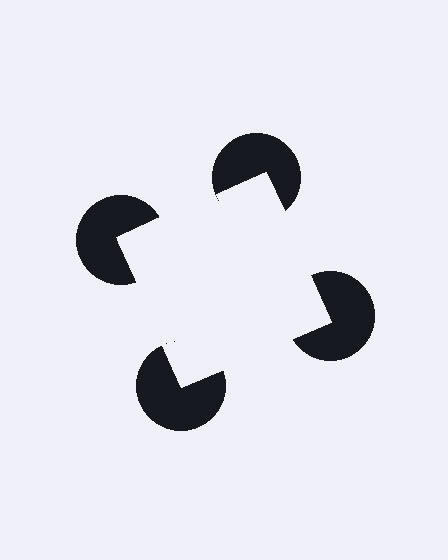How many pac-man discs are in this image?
There are 4 — one at each vertex of the illusory square.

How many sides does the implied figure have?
4 sides.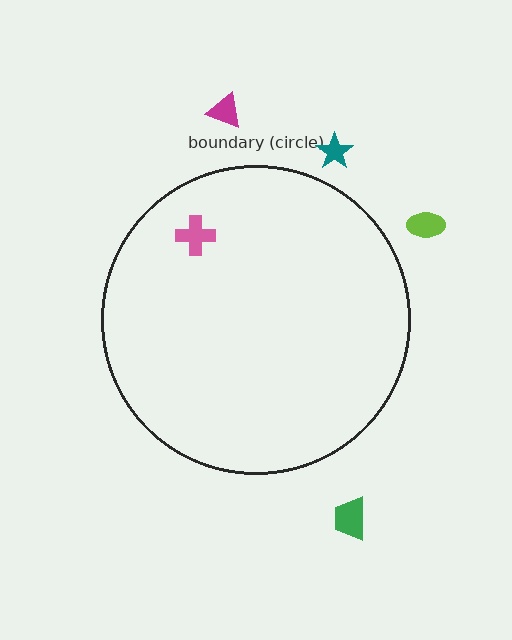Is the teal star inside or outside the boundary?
Outside.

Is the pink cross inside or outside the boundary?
Inside.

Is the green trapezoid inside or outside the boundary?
Outside.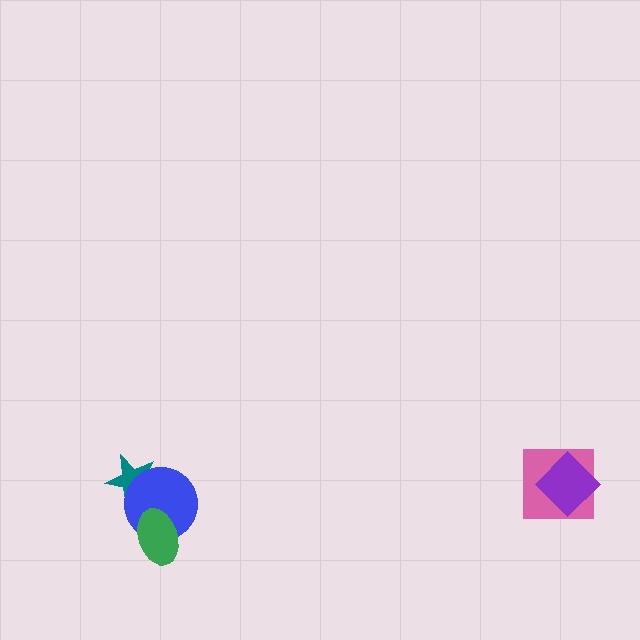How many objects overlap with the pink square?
1 object overlaps with the pink square.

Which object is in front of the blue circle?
The green ellipse is in front of the blue circle.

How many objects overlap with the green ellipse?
1 object overlaps with the green ellipse.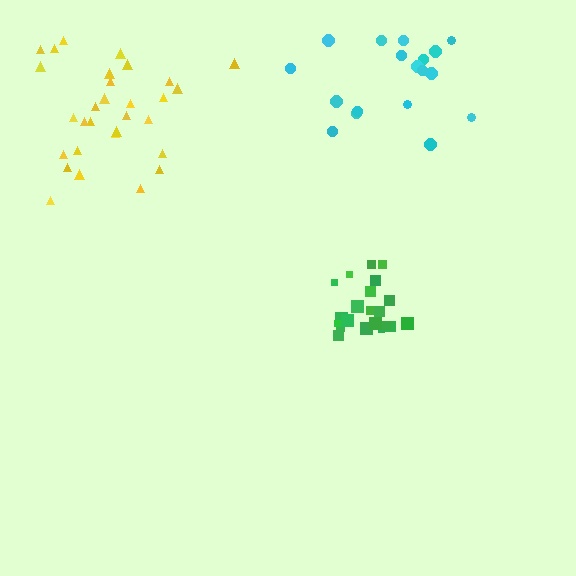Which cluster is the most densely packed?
Green.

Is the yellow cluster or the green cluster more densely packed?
Green.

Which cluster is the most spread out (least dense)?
Cyan.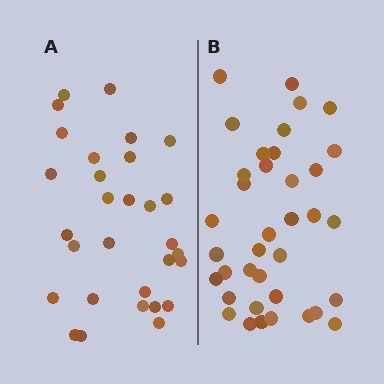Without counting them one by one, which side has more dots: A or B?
Region B (the right region) has more dots.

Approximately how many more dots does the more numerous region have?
Region B has roughly 8 or so more dots than region A.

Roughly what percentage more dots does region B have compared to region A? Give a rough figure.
About 25% more.